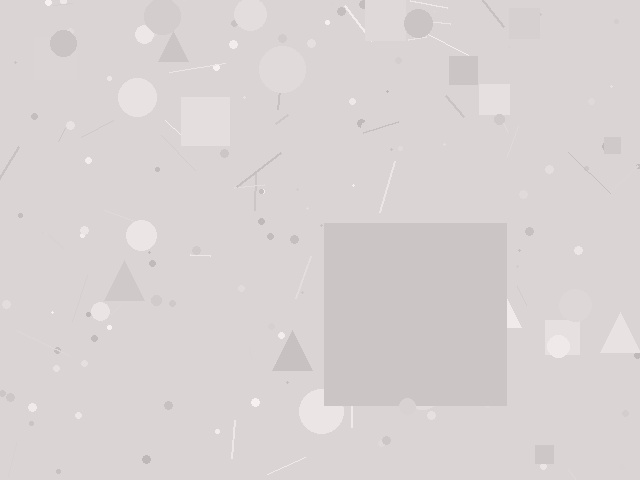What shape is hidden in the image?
A square is hidden in the image.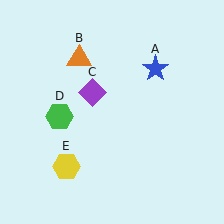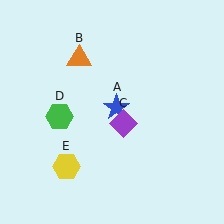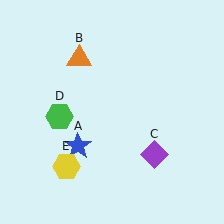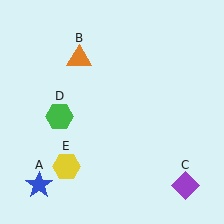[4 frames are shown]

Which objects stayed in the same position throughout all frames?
Orange triangle (object B) and green hexagon (object D) and yellow hexagon (object E) remained stationary.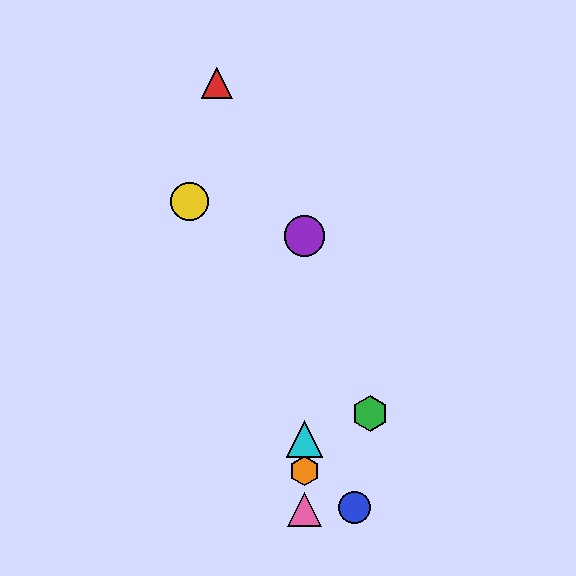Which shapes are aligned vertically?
The purple circle, the orange hexagon, the cyan triangle, the pink triangle are aligned vertically.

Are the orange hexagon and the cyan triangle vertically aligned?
Yes, both are at x≈304.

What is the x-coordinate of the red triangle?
The red triangle is at x≈217.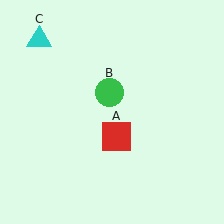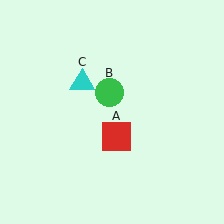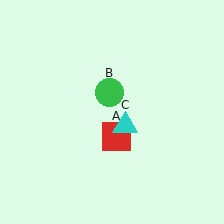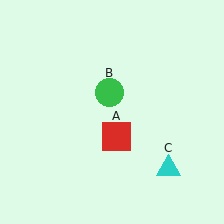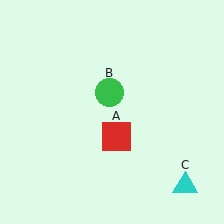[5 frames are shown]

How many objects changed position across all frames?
1 object changed position: cyan triangle (object C).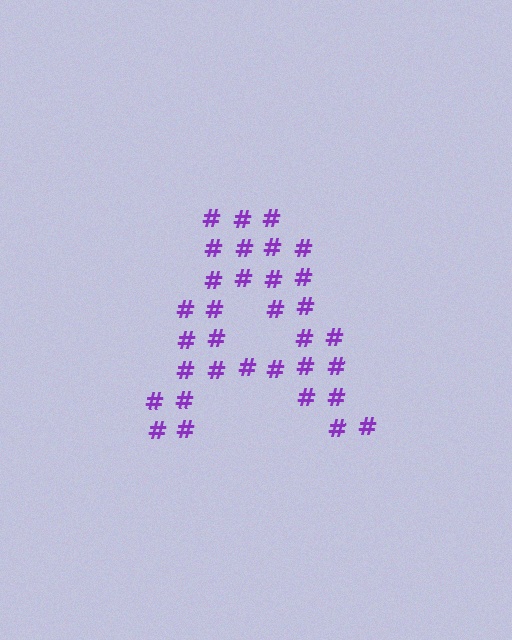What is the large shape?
The large shape is the letter A.